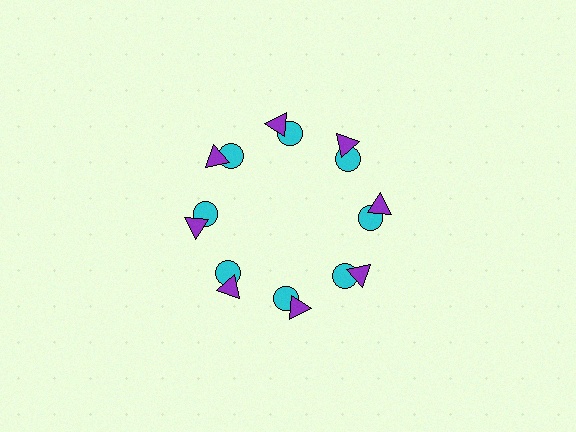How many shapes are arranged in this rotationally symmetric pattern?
There are 16 shapes, arranged in 8 groups of 2.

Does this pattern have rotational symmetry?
Yes, this pattern has 8-fold rotational symmetry. It looks the same after rotating 45 degrees around the center.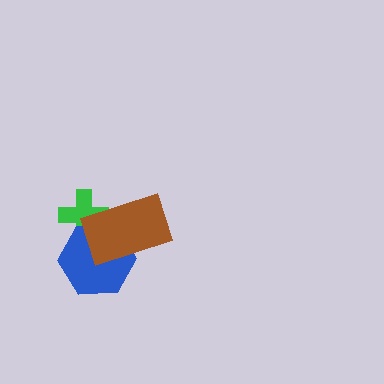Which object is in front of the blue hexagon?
The brown rectangle is in front of the blue hexagon.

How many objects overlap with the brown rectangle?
2 objects overlap with the brown rectangle.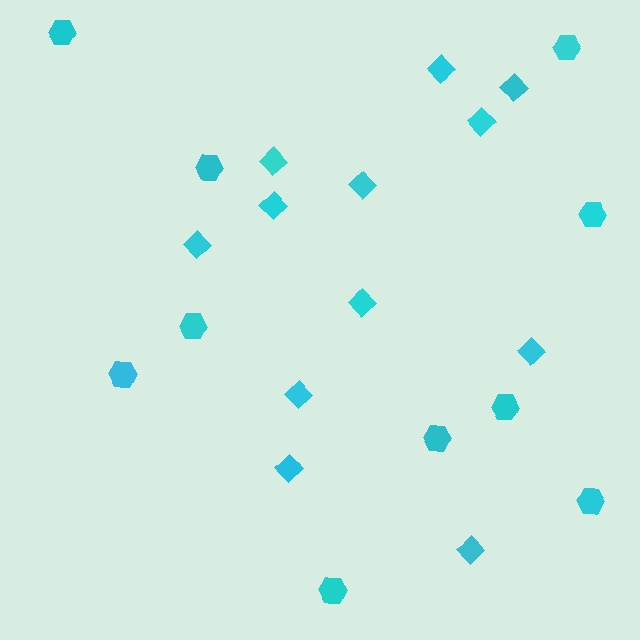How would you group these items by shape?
There are 2 groups: one group of diamonds (12) and one group of hexagons (10).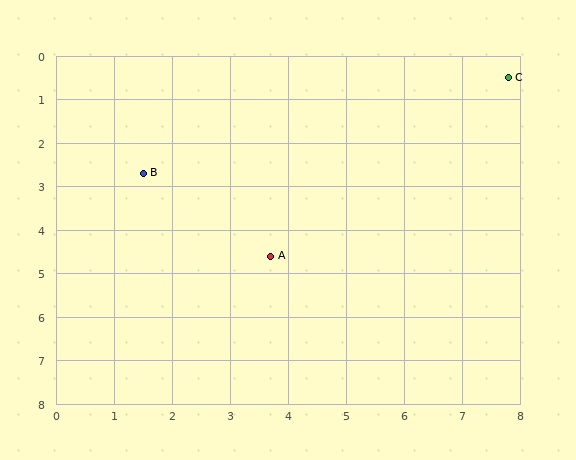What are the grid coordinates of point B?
Point B is at approximately (1.5, 2.7).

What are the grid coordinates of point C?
Point C is at approximately (7.8, 0.5).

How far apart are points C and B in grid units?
Points C and B are about 6.7 grid units apart.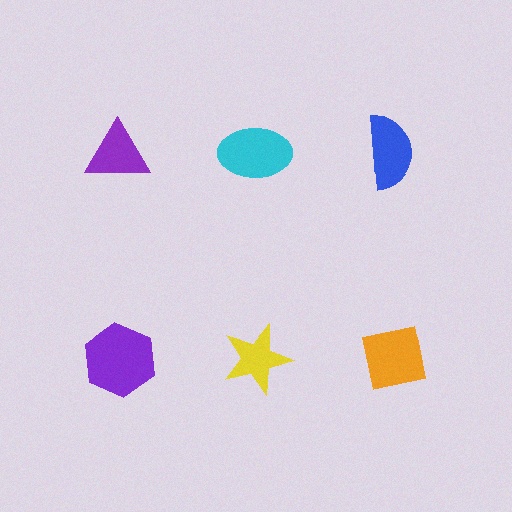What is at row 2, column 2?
A yellow star.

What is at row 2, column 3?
An orange square.